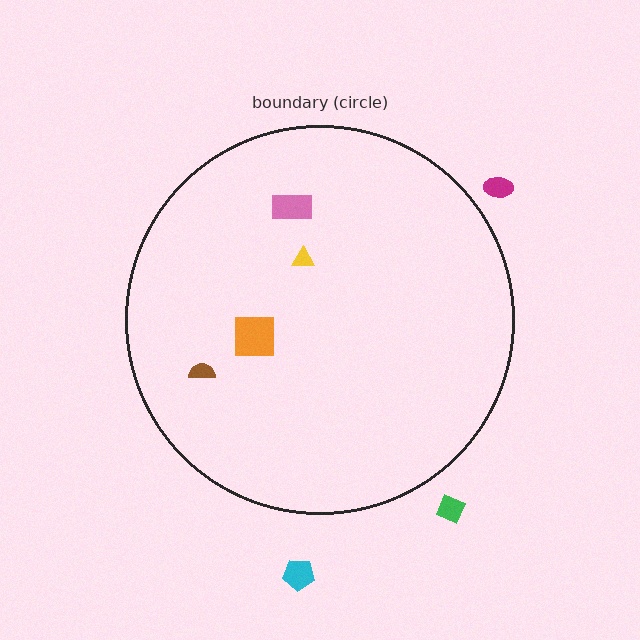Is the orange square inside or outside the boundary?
Inside.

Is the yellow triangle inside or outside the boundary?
Inside.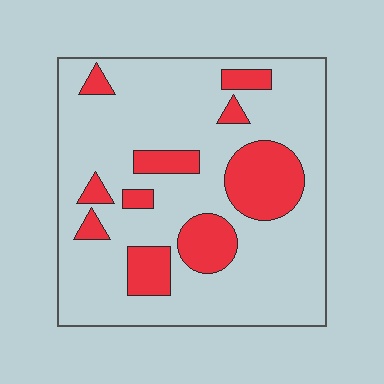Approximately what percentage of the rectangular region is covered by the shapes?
Approximately 20%.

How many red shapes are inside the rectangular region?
10.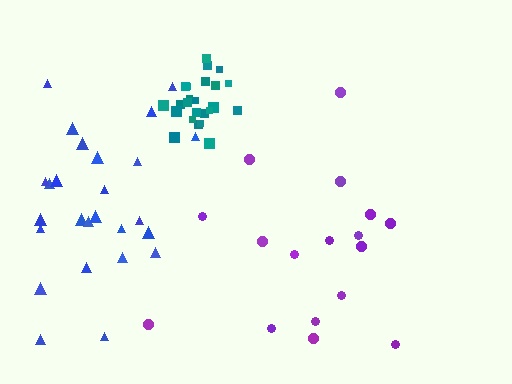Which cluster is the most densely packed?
Teal.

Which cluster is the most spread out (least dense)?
Purple.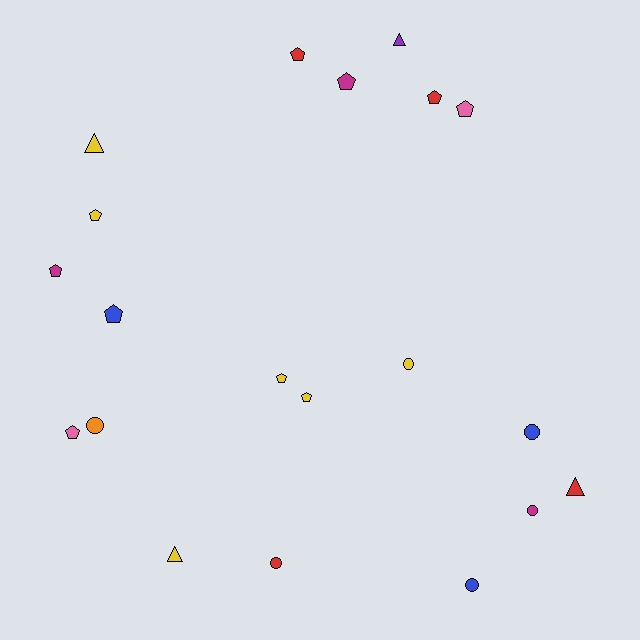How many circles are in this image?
There are 6 circles.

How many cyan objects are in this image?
There are no cyan objects.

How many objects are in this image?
There are 20 objects.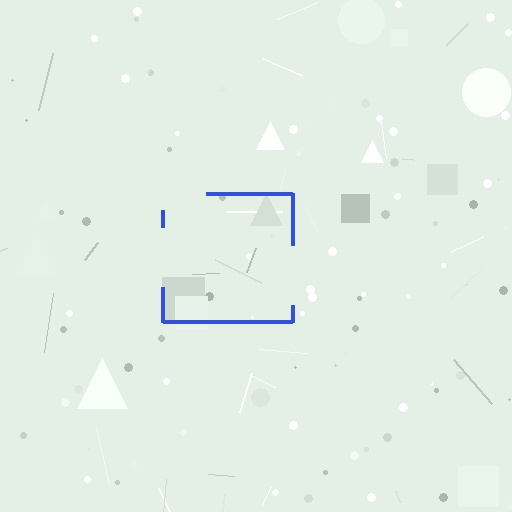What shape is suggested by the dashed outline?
The dashed outline suggests a square.